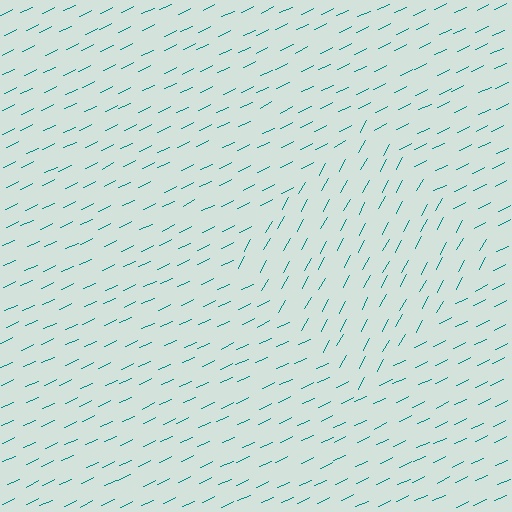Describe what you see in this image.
The image is filled with small teal line segments. A diamond region in the image has lines oriented differently from the surrounding lines, creating a visible texture boundary.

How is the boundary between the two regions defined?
The boundary is defined purely by a change in line orientation (approximately 36 degrees difference). All lines are the same color and thickness.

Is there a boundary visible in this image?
Yes, there is a texture boundary formed by a change in line orientation.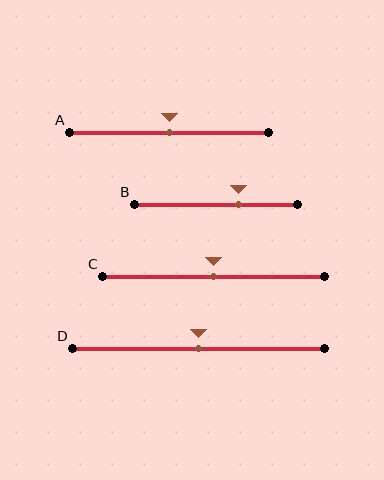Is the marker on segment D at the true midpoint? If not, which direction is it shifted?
Yes, the marker on segment D is at the true midpoint.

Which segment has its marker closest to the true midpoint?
Segment A has its marker closest to the true midpoint.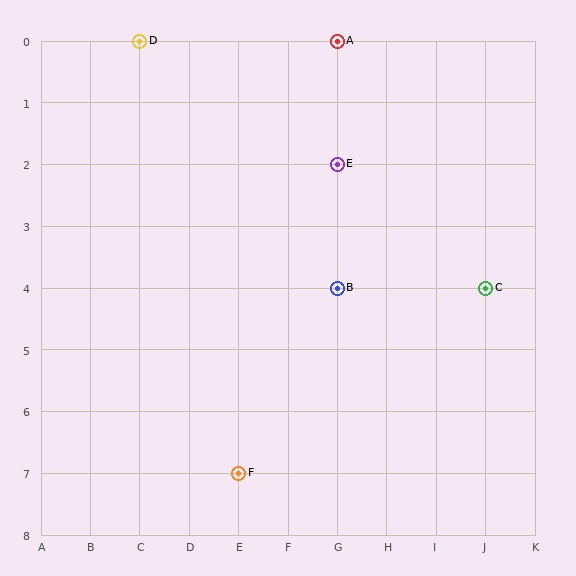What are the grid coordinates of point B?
Point B is at grid coordinates (G, 4).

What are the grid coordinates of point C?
Point C is at grid coordinates (J, 4).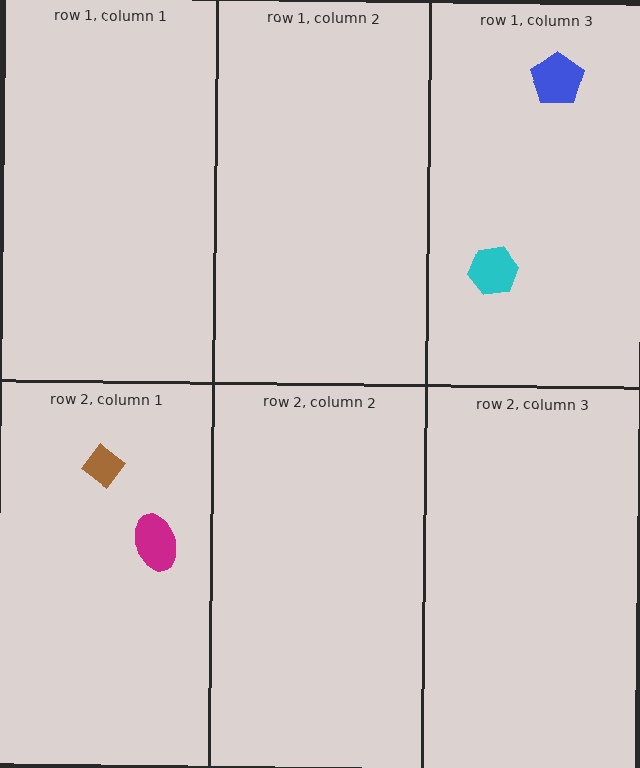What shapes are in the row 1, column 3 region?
The blue pentagon, the cyan hexagon.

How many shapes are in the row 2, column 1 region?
2.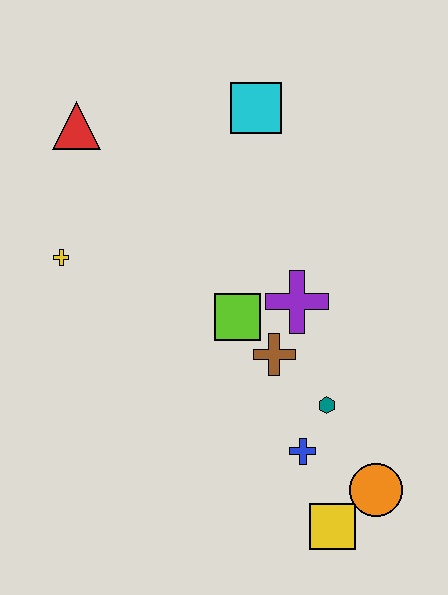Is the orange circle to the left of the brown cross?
No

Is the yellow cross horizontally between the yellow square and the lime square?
No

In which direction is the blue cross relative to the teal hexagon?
The blue cross is below the teal hexagon.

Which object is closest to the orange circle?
The yellow square is closest to the orange circle.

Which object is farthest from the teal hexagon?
The red triangle is farthest from the teal hexagon.